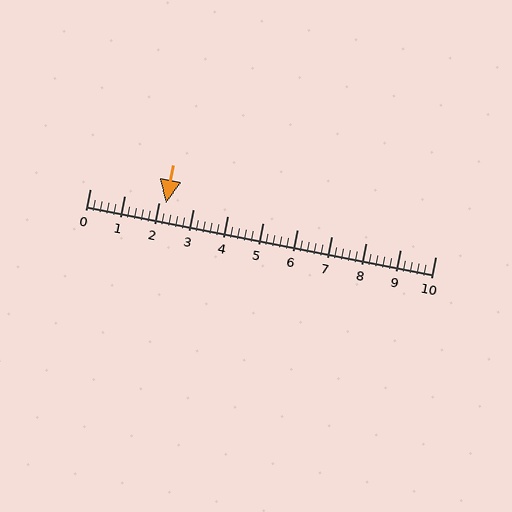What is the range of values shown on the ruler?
The ruler shows values from 0 to 10.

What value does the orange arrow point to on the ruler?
The orange arrow points to approximately 2.2.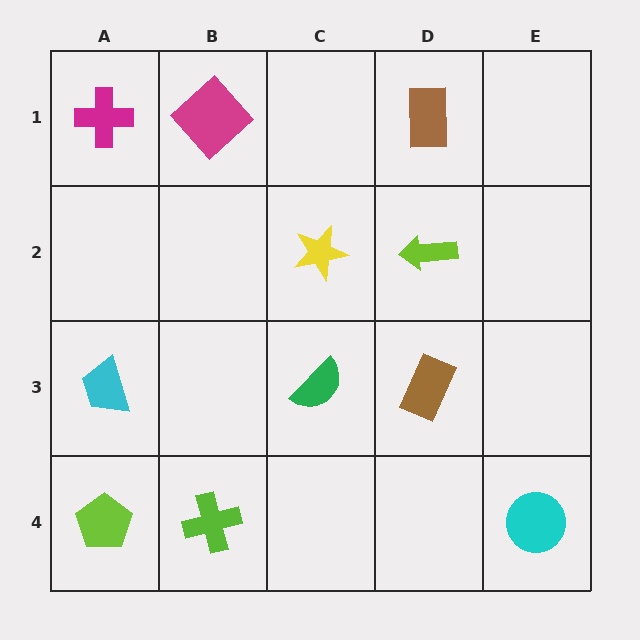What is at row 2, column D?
A lime arrow.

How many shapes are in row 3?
3 shapes.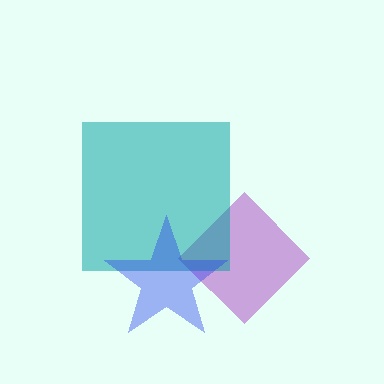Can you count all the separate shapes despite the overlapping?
Yes, there are 3 separate shapes.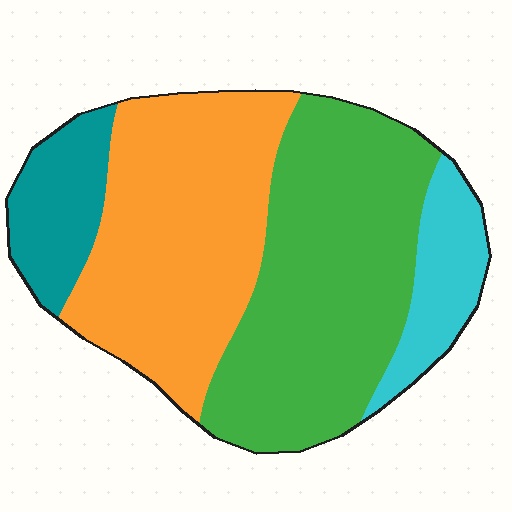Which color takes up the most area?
Green, at roughly 40%.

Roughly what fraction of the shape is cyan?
Cyan covers 11% of the shape.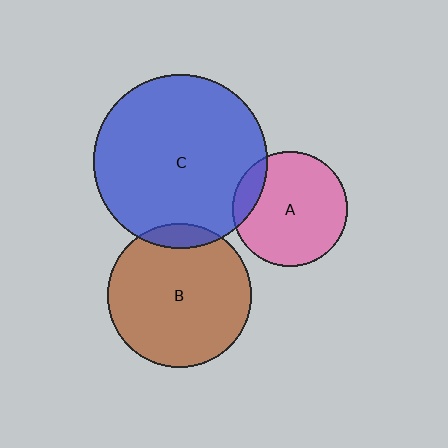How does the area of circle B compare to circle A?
Approximately 1.6 times.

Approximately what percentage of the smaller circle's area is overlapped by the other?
Approximately 15%.